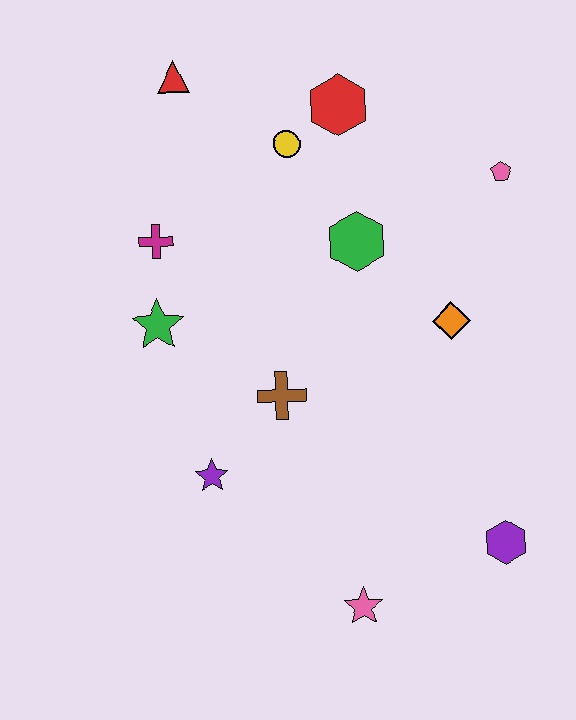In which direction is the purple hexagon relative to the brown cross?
The purple hexagon is to the right of the brown cross.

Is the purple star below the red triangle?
Yes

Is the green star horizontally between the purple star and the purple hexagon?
No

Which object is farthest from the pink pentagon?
The pink star is farthest from the pink pentagon.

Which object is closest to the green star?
The magenta cross is closest to the green star.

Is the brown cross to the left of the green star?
No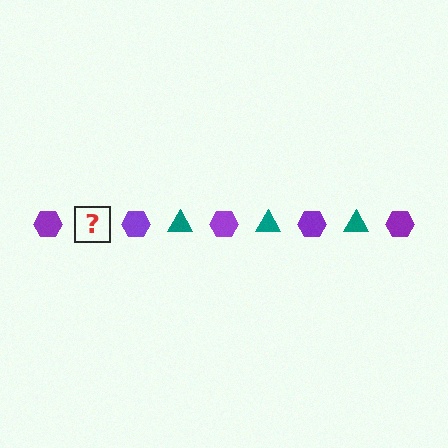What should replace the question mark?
The question mark should be replaced with a teal triangle.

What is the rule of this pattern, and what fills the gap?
The rule is that the pattern alternates between purple hexagon and teal triangle. The gap should be filled with a teal triangle.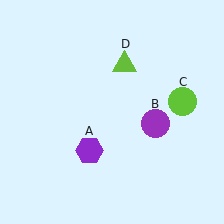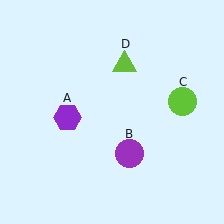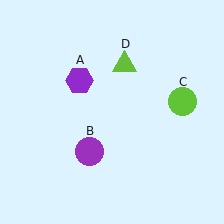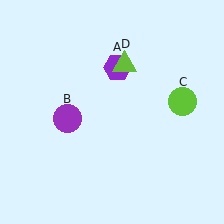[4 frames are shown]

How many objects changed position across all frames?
2 objects changed position: purple hexagon (object A), purple circle (object B).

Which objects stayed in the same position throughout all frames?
Lime circle (object C) and lime triangle (object D) remained stationary.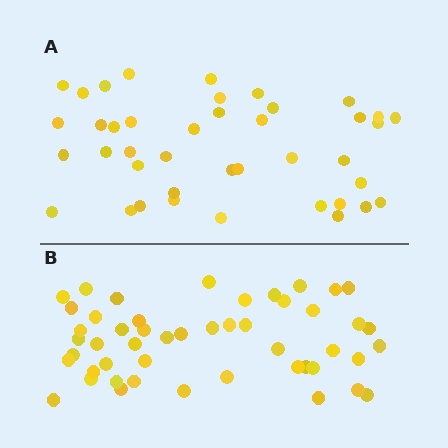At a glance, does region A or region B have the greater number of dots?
Region B (the bottom region) has more dots.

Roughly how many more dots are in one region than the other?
Region B has roughly 8 or so more dots than region A.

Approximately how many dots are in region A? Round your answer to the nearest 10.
About 40 dots. (The exact count is 41, which rounds to 40.)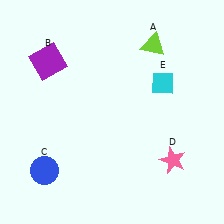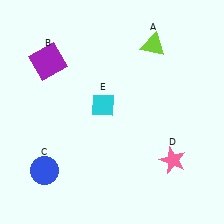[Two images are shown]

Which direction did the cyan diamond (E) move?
The cyan diamond (E) moved left.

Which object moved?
The cyan diamond (E) moved left.